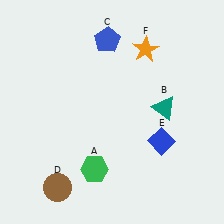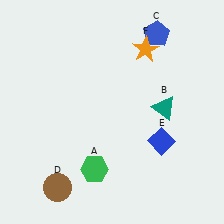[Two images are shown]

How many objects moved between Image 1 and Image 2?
1 object moved between the two images.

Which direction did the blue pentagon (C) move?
The blue pentagon (C) moved right.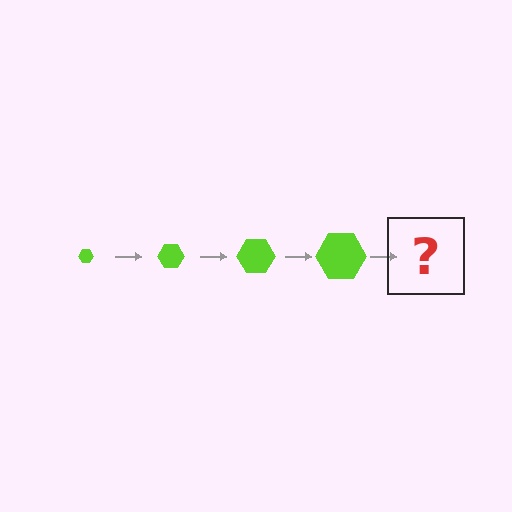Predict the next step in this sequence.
The next step is a lime hexagon, larger than the previous one.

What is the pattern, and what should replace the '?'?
The pattern is that the hexagon gets progressively larger each step. The '?' should be a lime hexagon, larger than the previous one.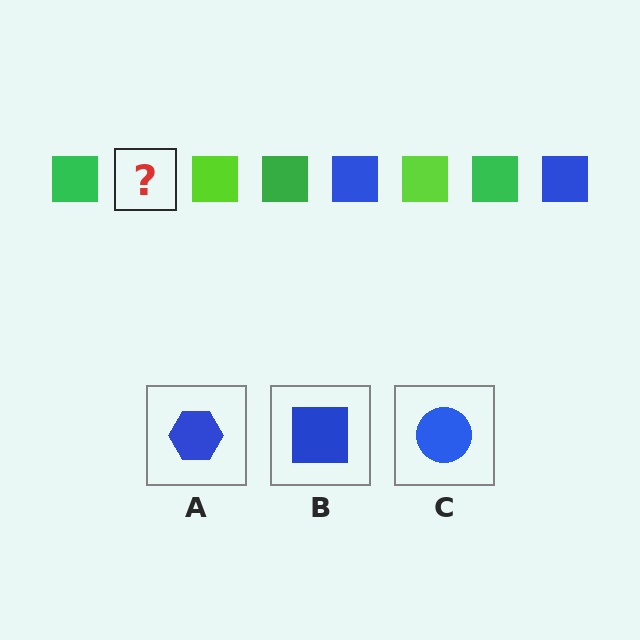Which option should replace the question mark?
Option B.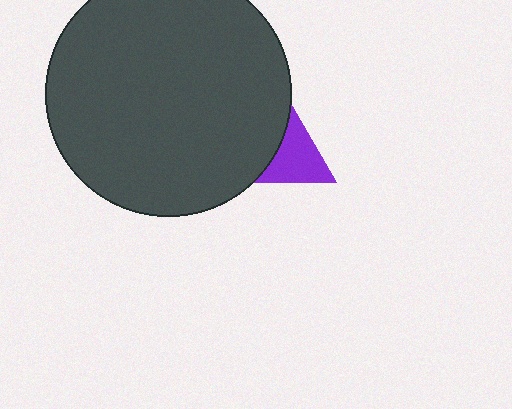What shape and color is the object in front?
The object in front is a dark gray circle.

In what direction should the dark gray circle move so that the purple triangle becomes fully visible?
The dark gray circle should move left. That is the shortest direction to clear the overlap and leave the purple triangle fully visible.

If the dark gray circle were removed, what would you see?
You would see the complete purple triangle.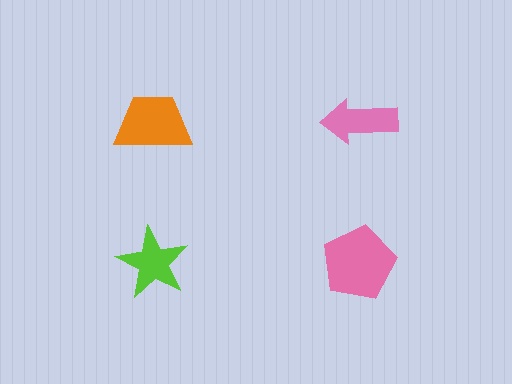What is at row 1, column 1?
An orange trapezoid.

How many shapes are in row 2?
2 shapes.